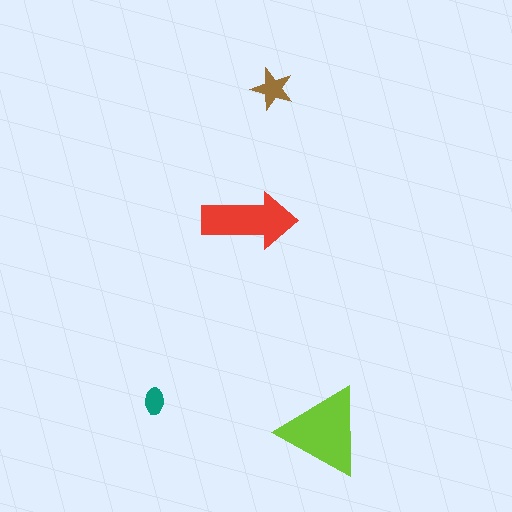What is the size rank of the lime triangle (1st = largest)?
1st.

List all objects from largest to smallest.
The lime triangle, the red arrow, the brown star, the teal ellipse.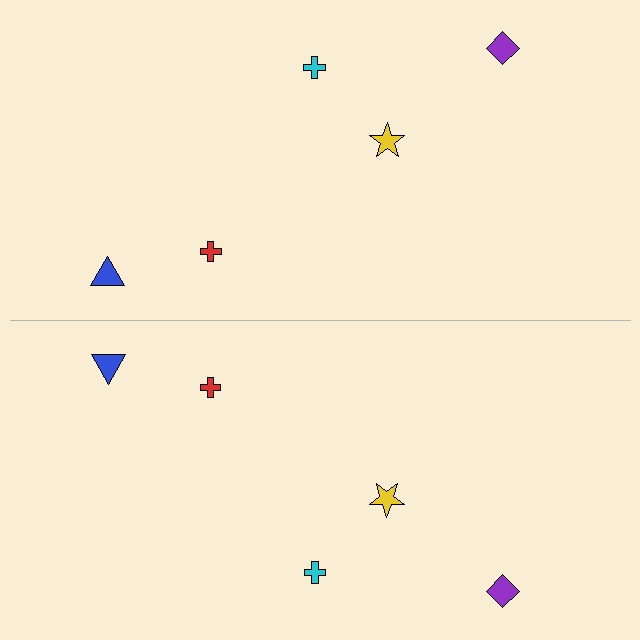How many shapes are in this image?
There are 10 shapes in this image.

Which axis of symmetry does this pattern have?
The pattern has a horizontal axis of symmetry running through the center of the image.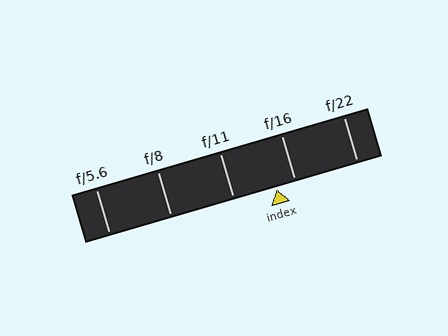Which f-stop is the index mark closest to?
The index mark is closest to f/16.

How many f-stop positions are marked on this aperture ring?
There are 5 f-stop positions marked.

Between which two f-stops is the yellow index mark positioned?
The index mark is between f/11 and f/16.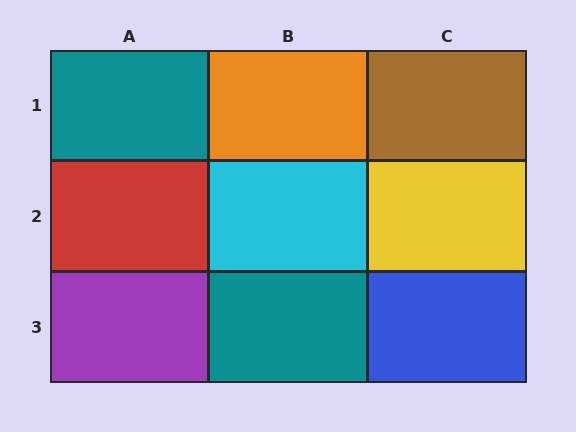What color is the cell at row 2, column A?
Red.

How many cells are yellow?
1 cell is yellow.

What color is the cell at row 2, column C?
Yellow.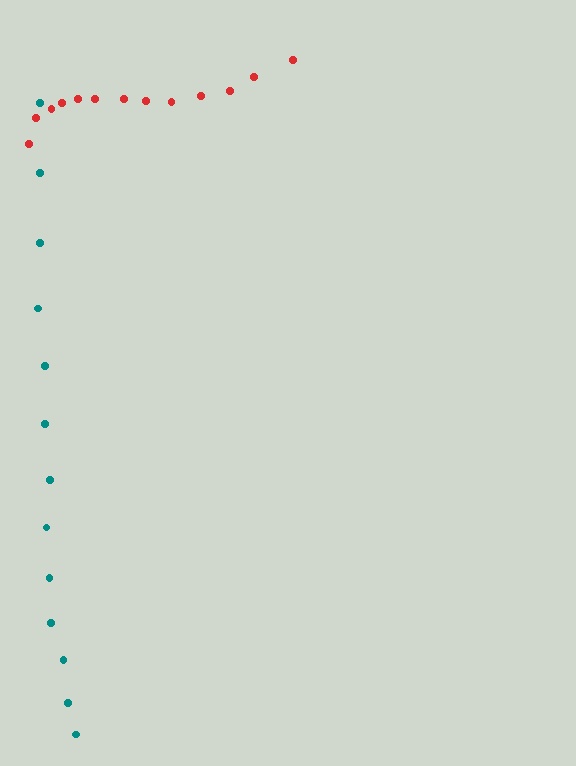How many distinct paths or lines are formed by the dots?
There are 2 distinct paths.